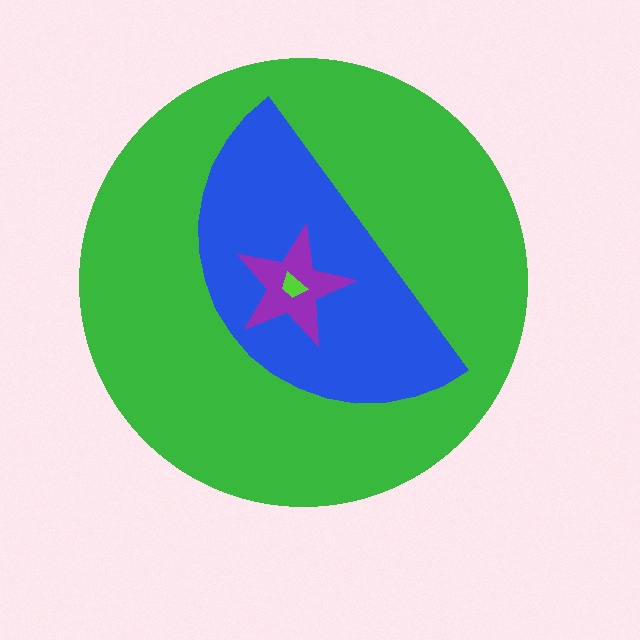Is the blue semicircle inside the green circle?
Yes.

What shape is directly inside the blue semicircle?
The purple star.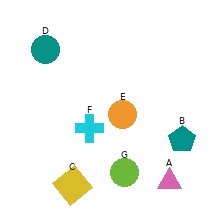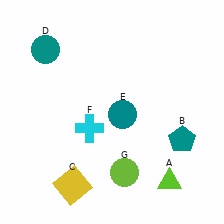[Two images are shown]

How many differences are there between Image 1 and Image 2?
There are 2 differences between the two images.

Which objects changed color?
A changed from pink to lime. E changed from orange to teal.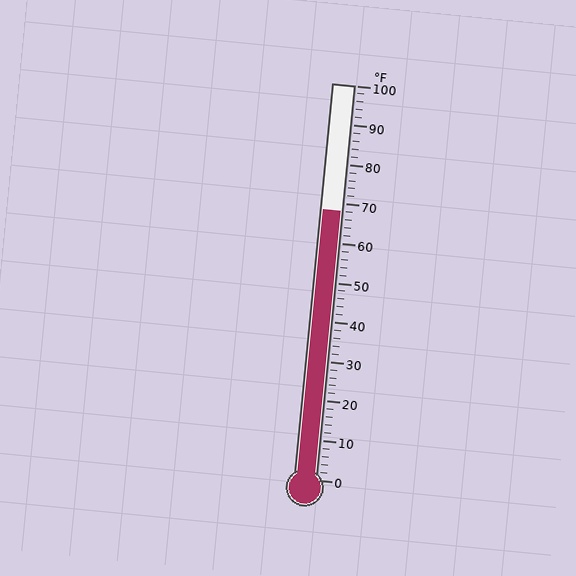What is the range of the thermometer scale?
The thermometer scale ranges from 0°F to 100°F.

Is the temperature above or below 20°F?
The temperature is above 20°F.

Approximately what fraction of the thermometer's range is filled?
The thermometer is filled to approximately 70% of its range.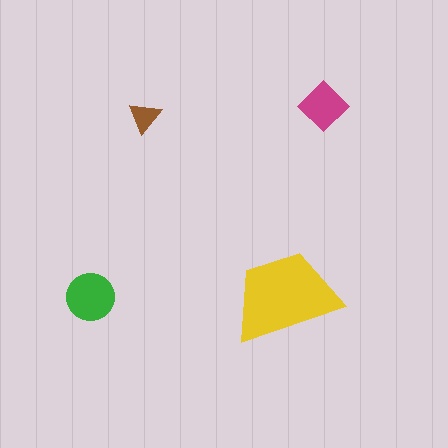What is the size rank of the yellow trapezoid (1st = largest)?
1st.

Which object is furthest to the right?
The magenta diamond is rightmost.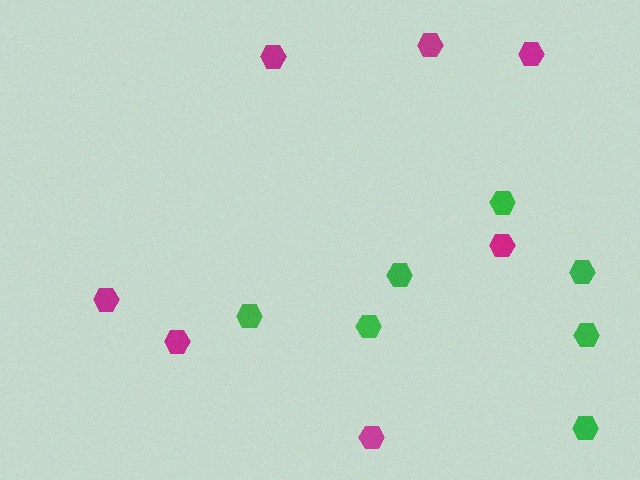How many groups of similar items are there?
There are 2 groups: one group of magenta hexagons (7) and one group of green hexagons (7).